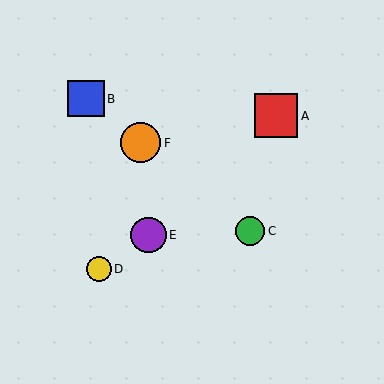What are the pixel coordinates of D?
Object D is at (99, 269).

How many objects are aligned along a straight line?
3 objects (B, C, F) are aligned along a straight line.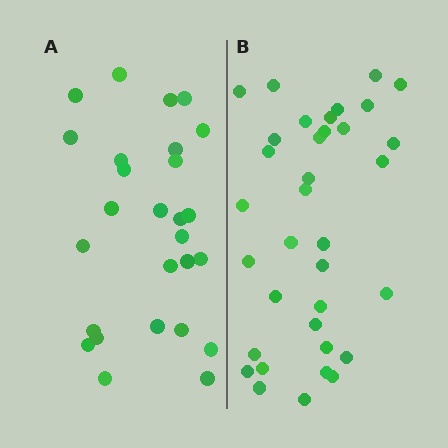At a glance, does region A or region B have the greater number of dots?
Region B (the right region) has more dots.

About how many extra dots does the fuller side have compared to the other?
Region B has roughly 8 or so more dots than region A.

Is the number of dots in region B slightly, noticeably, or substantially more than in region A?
Region B has noticeably more, but not dramatically so. The ratio is roughly 1.3 to 1.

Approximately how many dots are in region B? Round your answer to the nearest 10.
About 40 dots. (The exact count is 35, which rounds to 40.)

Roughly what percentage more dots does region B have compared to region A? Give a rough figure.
About 30% more.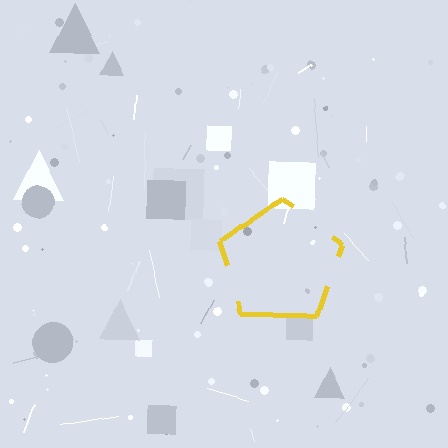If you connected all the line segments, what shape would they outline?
They would outline a pentagon.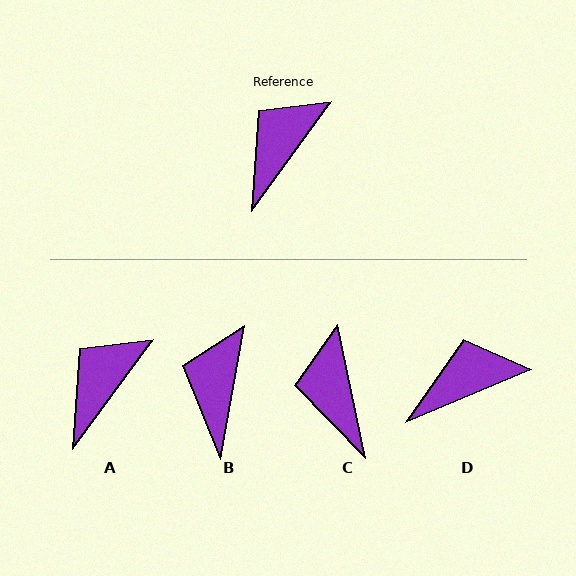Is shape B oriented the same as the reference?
No, it is off by about 26 degrees.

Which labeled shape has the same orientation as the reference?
A.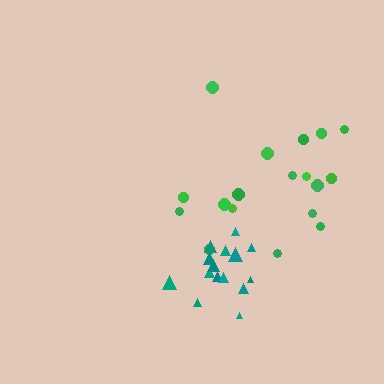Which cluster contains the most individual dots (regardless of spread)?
Green (18).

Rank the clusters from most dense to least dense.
teal, green.